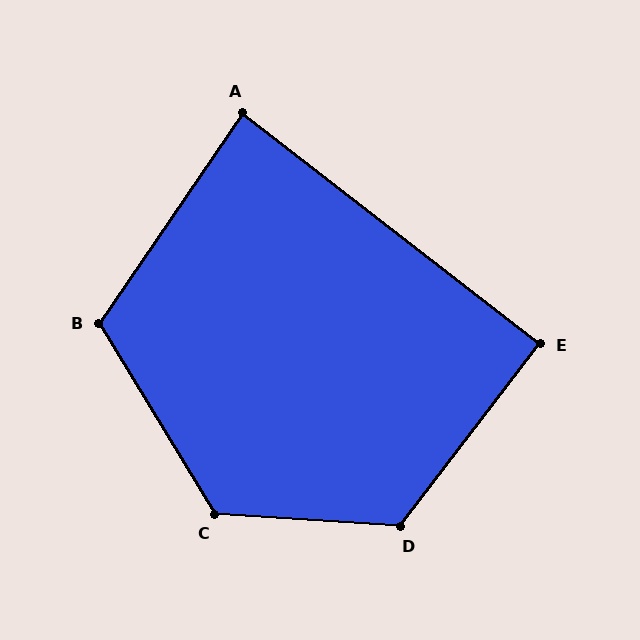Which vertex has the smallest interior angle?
A, at approximately 87 degrees.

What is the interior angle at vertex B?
Approximately 115 degrees (obtuse).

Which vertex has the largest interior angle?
C, at approximately 125 degrees.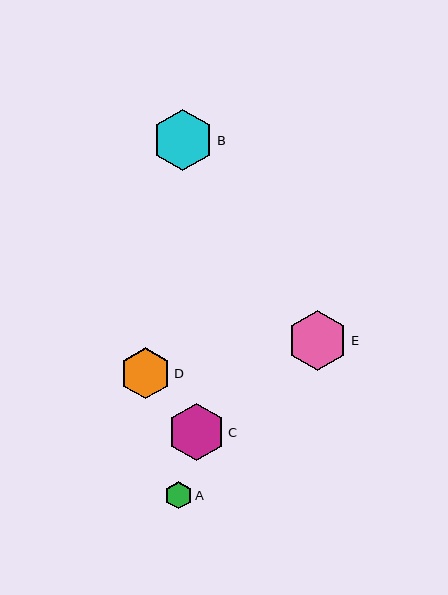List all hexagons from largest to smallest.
From largest to smallest: B, E, C, D, A.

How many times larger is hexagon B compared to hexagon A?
Hexagon B is approximately 2.2 times the size of hexagon A.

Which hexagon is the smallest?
Hexagon A is the smallest with a size of approximately 27 pixels.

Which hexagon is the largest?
Hexagon B is the largest with a size of approximately 61 pixels.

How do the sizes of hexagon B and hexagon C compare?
Hexagon B and hexagon C are approximately the same size.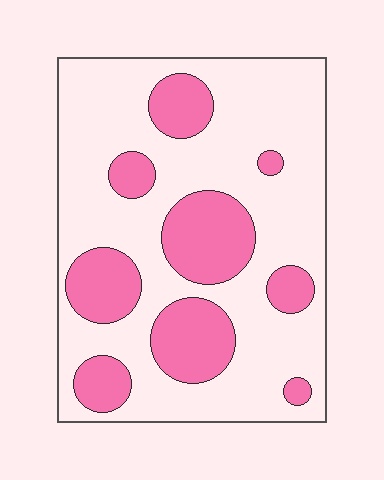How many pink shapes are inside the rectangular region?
9.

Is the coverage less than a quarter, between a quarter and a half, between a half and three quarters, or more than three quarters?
Between a quarter and a half.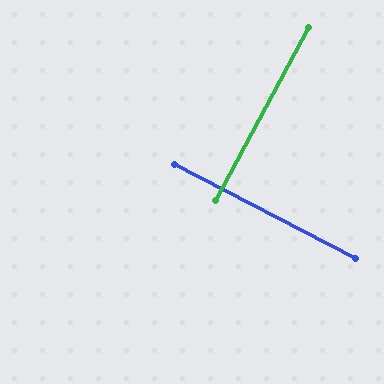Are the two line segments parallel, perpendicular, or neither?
Perpendicular — they meet at approximately 89°.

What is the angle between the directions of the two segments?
Approximately 89 degrees.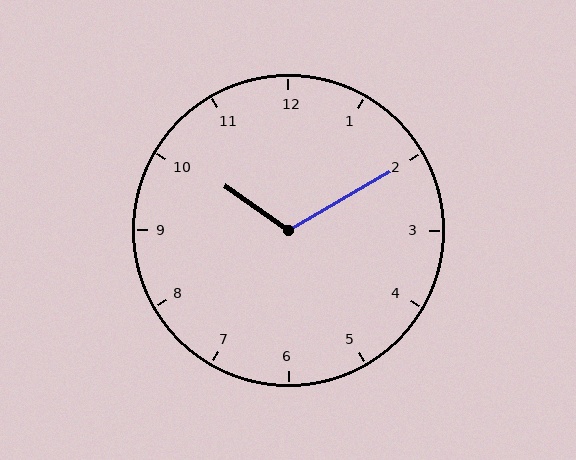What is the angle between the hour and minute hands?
Approximately 115 degrees.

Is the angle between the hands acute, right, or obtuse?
It is obtuse.